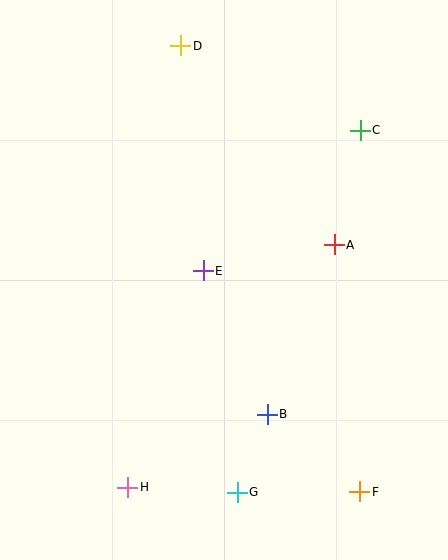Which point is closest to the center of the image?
Point E at (203, 271) is closest to the center.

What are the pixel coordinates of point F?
Point F is at (360, 492).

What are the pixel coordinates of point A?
Point A is at (334, 245).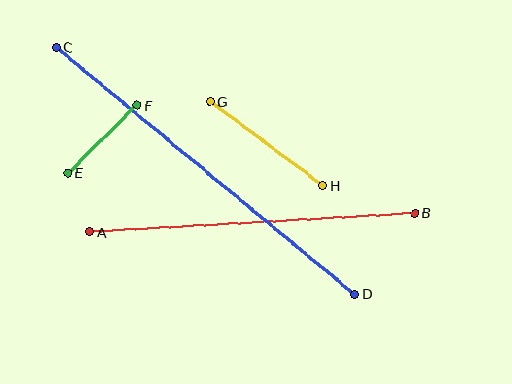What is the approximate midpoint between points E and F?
The midpoint is at approximately (102, 139) pixels.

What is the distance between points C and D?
The distance is approximately 387 pixels.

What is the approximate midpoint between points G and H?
The midpoint is at approximately (266, 143) pixels.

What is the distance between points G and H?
The distance is approximately 141 pixels.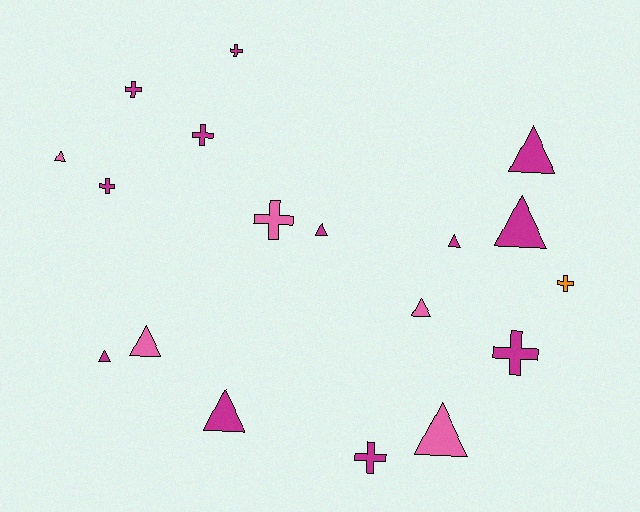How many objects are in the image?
There are 18 objects.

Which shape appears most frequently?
Triangle, with 10 objects.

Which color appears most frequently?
Magenta, with 12 objects.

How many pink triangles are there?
There are 4 pink triangles.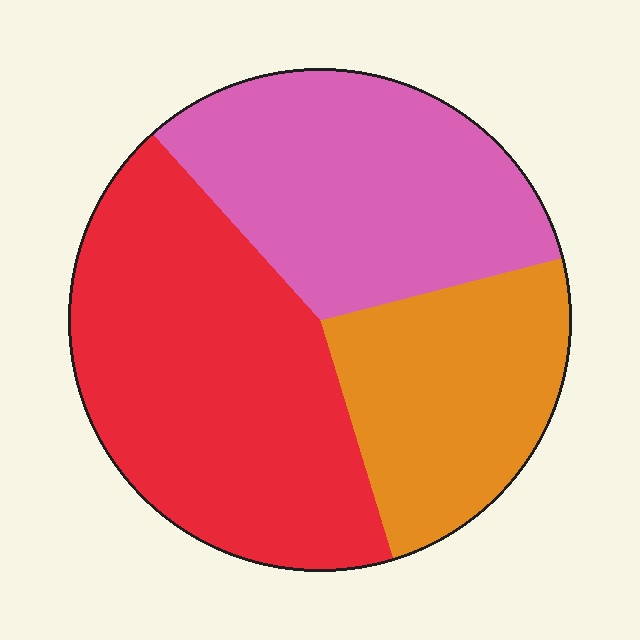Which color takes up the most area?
Red, at roughly 45%.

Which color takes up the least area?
Orange, at roughly 25%.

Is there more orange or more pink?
Pink.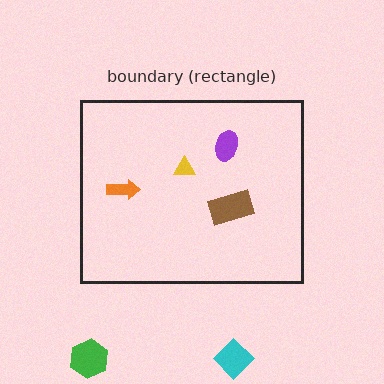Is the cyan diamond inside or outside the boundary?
Outside.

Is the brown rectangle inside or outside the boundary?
Inside.